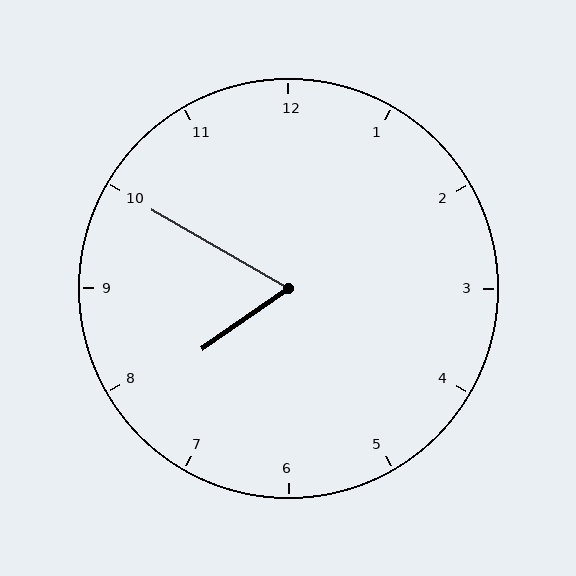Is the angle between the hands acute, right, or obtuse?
It is acute.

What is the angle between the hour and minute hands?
Approximately 65 degrees.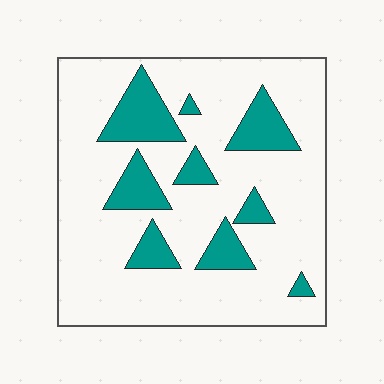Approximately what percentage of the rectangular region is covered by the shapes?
Approximately 20%.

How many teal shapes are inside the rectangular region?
9.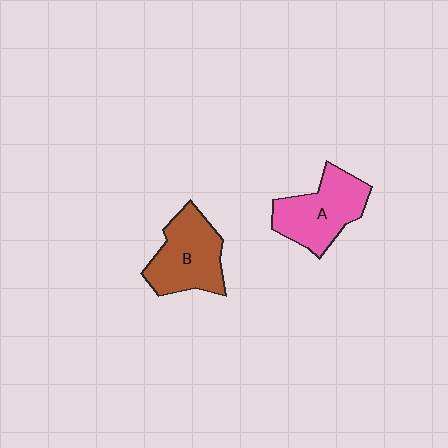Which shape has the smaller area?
Shape B (brown).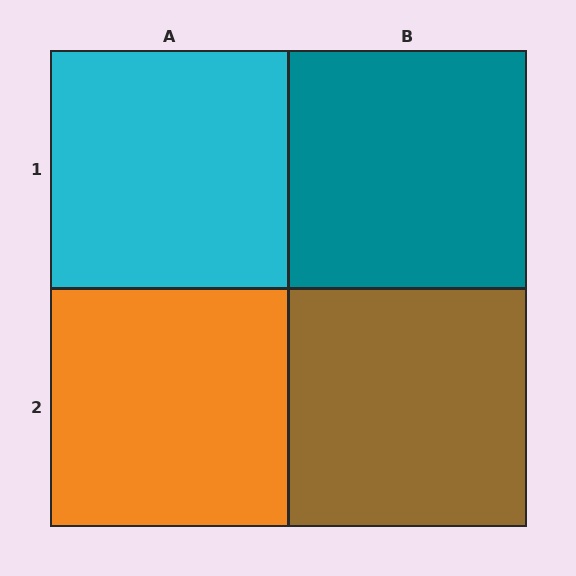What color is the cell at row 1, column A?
Cyan.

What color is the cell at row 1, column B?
Teal.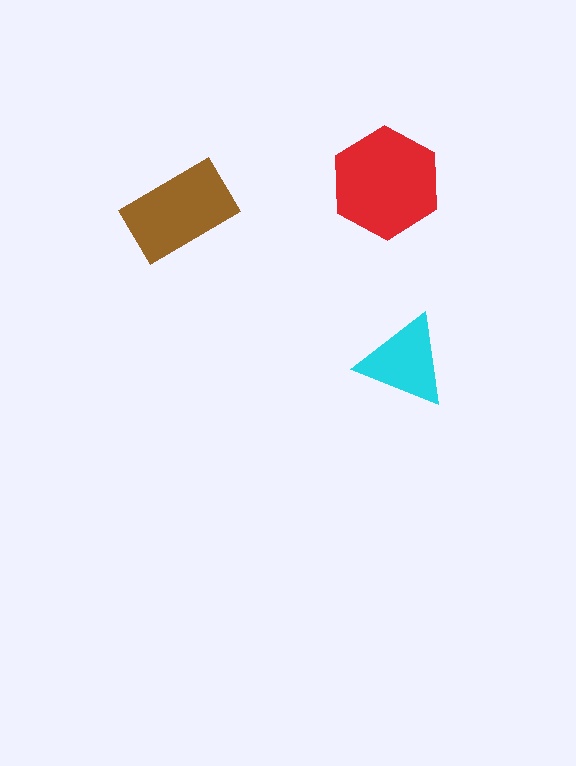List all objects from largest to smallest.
The red hexagon, the brown rectangle, the cyan triangle.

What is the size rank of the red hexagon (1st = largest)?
1st.